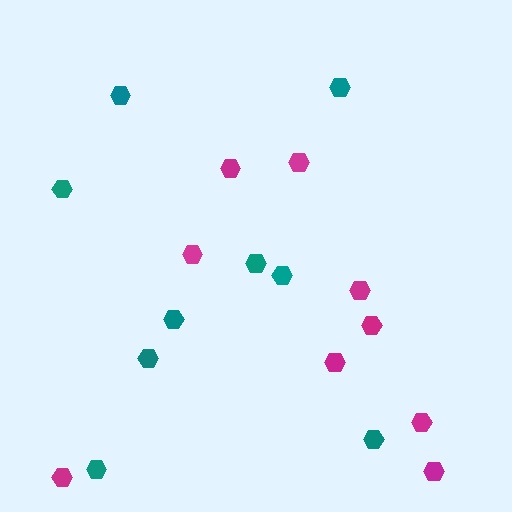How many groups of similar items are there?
There are 2 groups: one group of magenta hexagons (9) and one group of teal hexagons (9).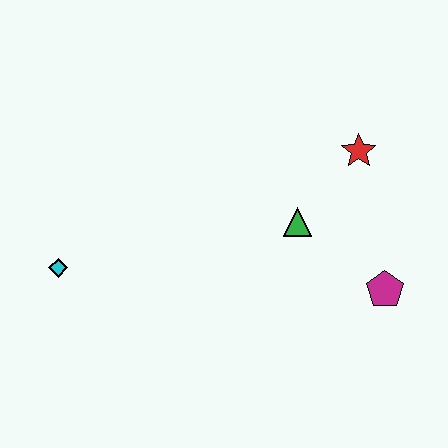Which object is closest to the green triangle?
The red star is closest to the green triangle.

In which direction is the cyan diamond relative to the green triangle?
The cyan diamond is to the left of the green triangle.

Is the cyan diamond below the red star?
Yes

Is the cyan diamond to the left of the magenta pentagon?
Yes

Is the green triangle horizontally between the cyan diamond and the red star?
Yes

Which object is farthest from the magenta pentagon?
The cyan diamond is farthest from the magenta pentagon.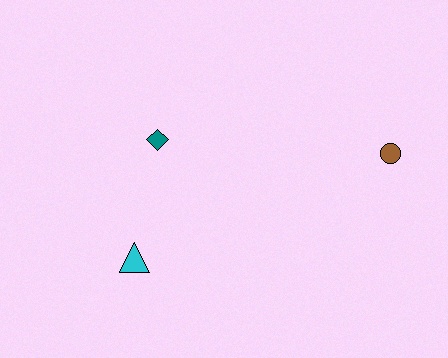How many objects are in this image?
There are 3 objects.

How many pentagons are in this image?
There are no pentagons.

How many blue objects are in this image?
There are no blue objects.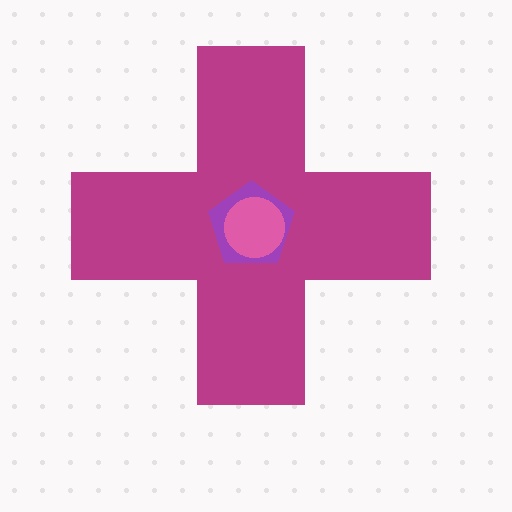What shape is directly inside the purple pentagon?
The pink circle.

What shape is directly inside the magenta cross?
The purple pentagon.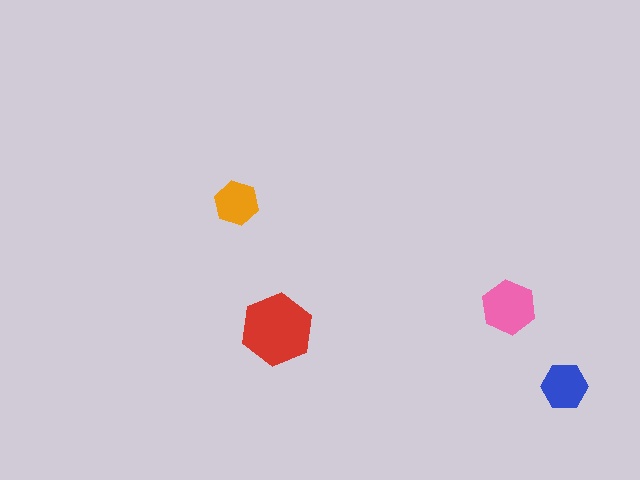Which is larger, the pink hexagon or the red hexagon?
The red one.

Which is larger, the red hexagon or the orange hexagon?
The red one.